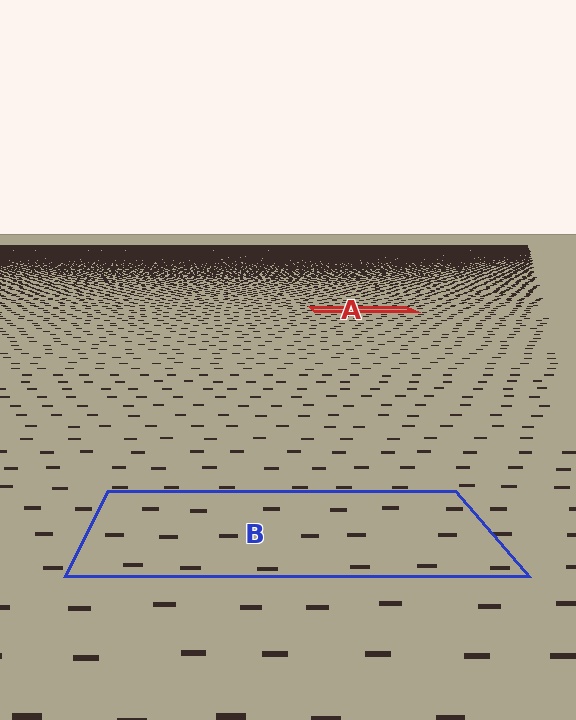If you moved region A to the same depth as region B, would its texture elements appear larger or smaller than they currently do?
They would appear larger. At a closer depth, the same texture elements are projected at a bigger on-screen size.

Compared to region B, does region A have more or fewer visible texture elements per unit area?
Region A has more texture elements per unit area — they are packed more densely because it is farther away.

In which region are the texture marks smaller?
The texture marks are smaller in region A, because it is farther away.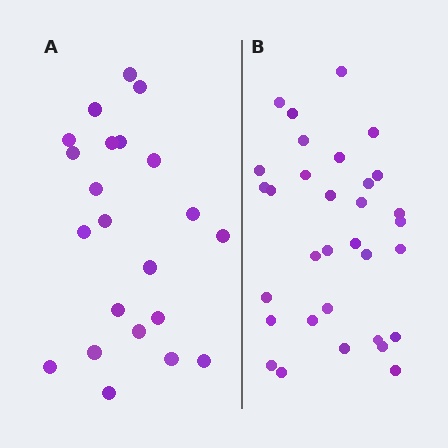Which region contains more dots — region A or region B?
Region B (the right region) has more dots.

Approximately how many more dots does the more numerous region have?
Region B has roughly 10 or so more dots than region A.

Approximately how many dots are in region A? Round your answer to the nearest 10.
About 20 dots. (The exact count is 22, which rounds to 20.)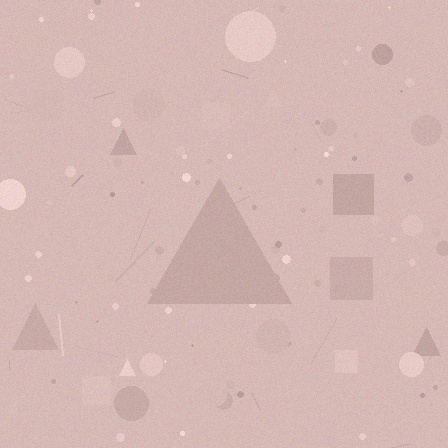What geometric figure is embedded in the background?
A triangle is embedded in the background.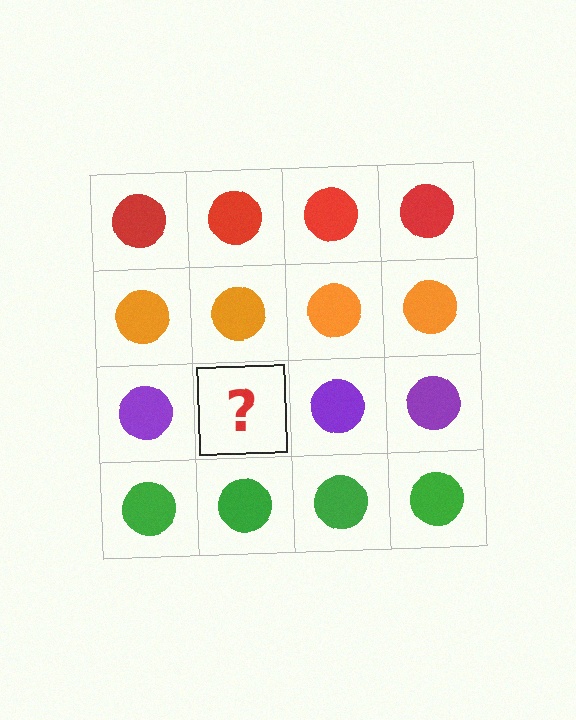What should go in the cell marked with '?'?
The missing cell should contain a purple circle.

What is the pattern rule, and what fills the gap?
The rule is that each row has a consistent color. The gap should be filled with a purple circle.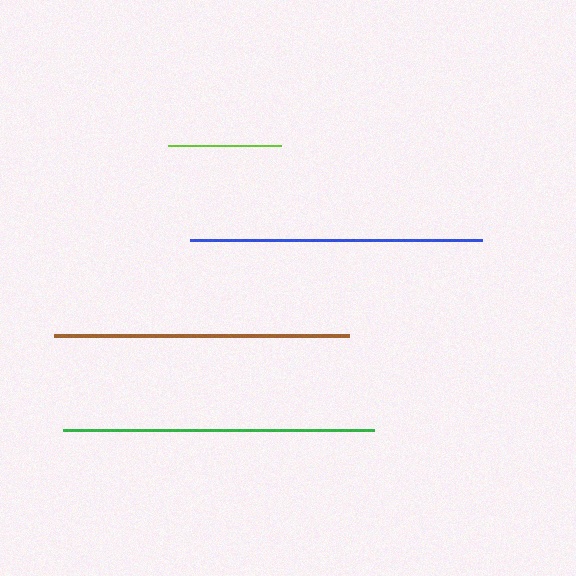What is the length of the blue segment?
The blue segment is approximately 293 pixels long.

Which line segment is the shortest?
The lime line is the shortest at approximately 113 pixels.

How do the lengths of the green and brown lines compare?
The green and brown lines are approximately the same length.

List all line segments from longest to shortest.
From longest to shortest: green, brown, blue, lime.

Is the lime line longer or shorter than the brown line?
The brown line is longer than the lime line.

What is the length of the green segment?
The green segment is approximately 311 pixels long.